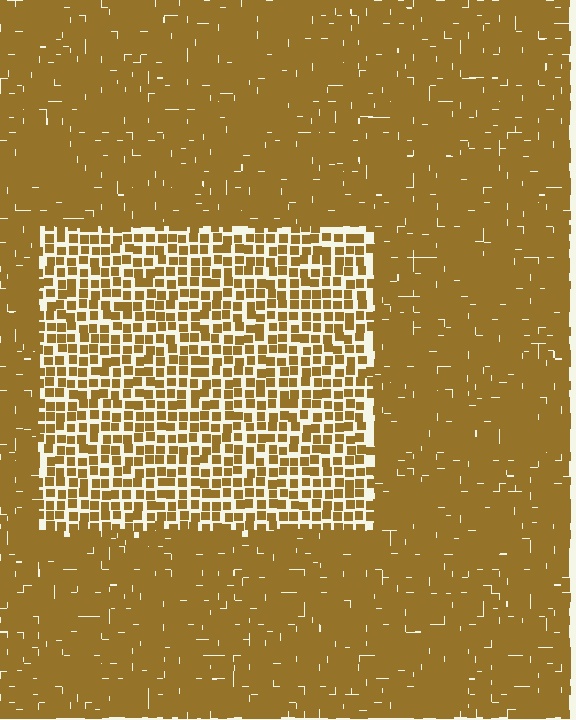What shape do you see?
I see a rectangle.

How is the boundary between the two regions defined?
The boundary is defined by a change in element density (approximately 2.0x ratio). All elements are the same color, size, and shape.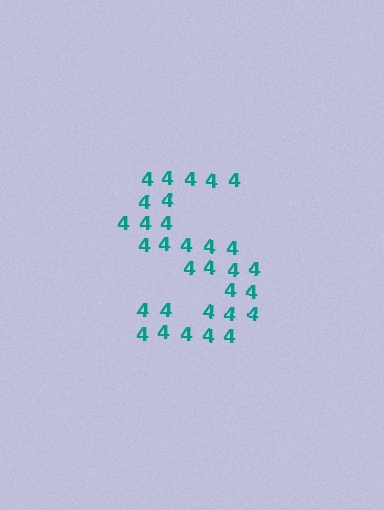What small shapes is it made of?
It is made of small digit 4's.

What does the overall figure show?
The overall figure shows the letter S.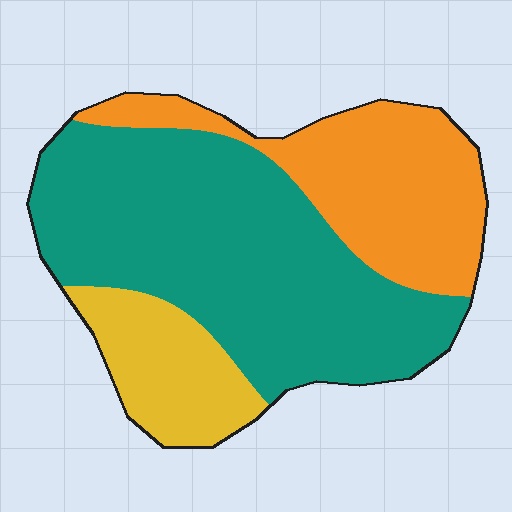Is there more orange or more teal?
Teal.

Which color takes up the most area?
Teal, at roughly 55%.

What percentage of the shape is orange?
Orange takes up between a quarter and a half of the shape.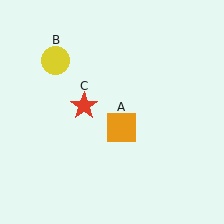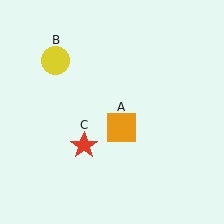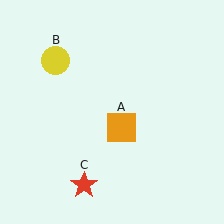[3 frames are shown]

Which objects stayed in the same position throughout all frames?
Orange square (object A) and yellow circle (object B) remained stationary.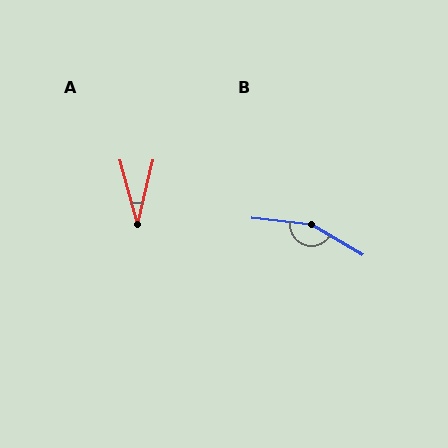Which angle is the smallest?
A, at approximately 29 degrees.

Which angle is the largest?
B, at approximately 155 degrees.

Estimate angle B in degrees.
Approximately 155 degrees.